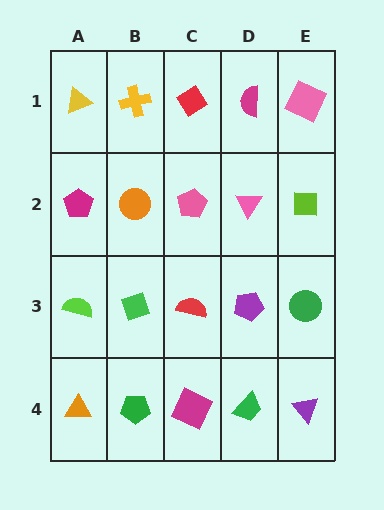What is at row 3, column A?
A lime semicircle.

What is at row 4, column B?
A green pentagon.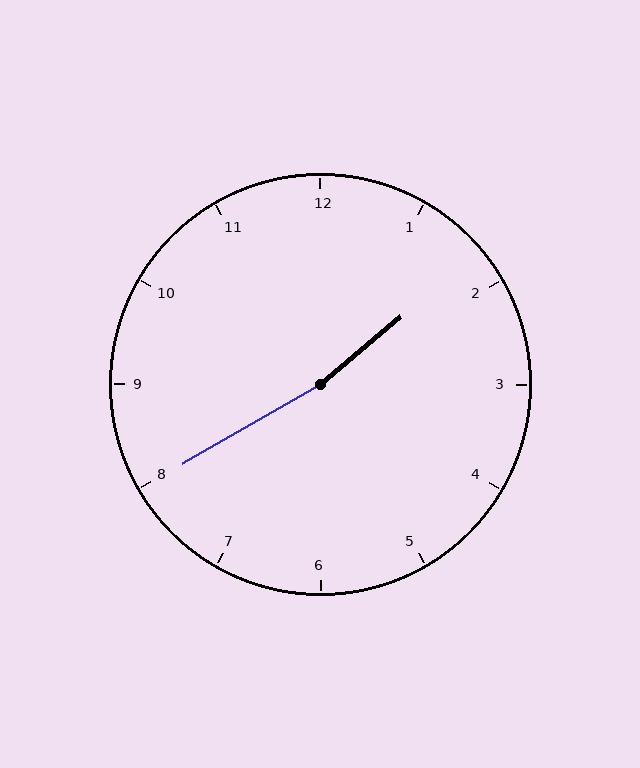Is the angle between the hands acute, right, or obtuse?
It is obtuse.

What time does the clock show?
1:40.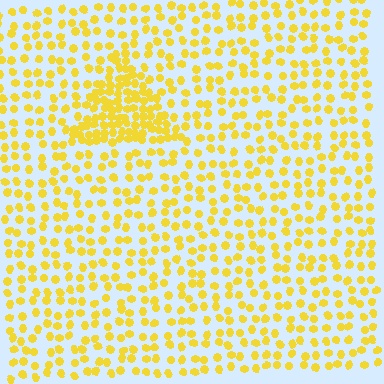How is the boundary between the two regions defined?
The boundary is defined by a change in element density (approximately 2.4x ratio). All elements are the same color, size, and shape.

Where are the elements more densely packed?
The elements are more densely packed inside the triangle boundary.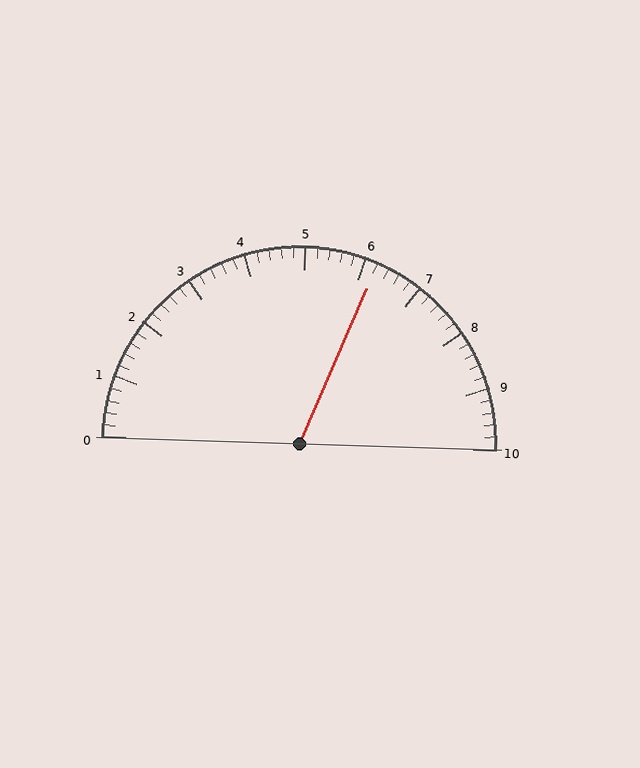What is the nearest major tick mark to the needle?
The nearest major tick mark is 6.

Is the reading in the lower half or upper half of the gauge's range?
The reading is in the upper half of the range (0 to 10).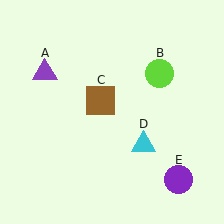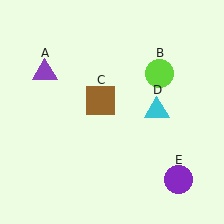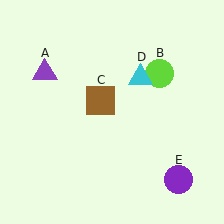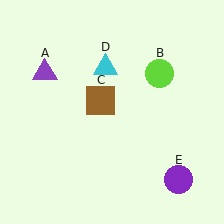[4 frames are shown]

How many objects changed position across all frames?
1 object changed position: cyan triangle (object D).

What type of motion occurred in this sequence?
The cyan triangle (object D) rotated counterclockwise around the center of the scene.